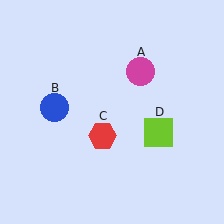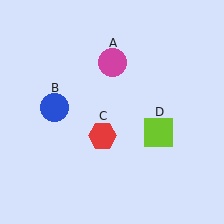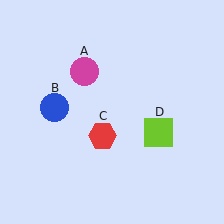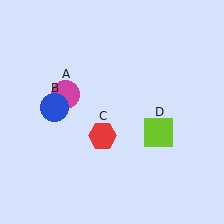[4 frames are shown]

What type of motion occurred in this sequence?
The magenta circle (object A) rotated counterclockwise around the center of the scene.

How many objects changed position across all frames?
1 object changed position: magenta circle (object A).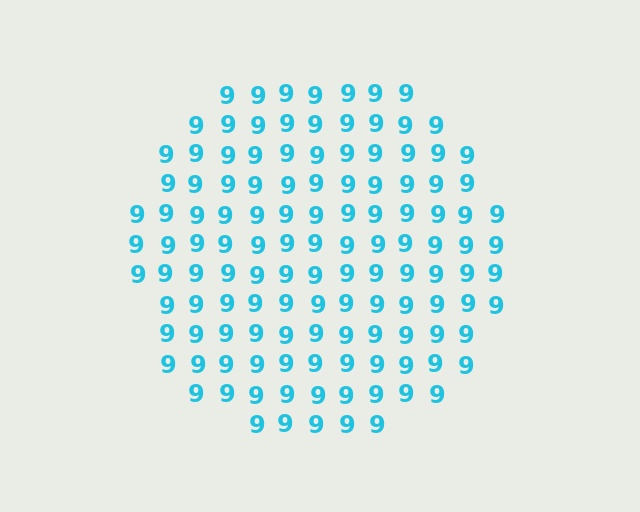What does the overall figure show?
The overall figure shows a circle.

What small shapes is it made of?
It is made of small digit 9's.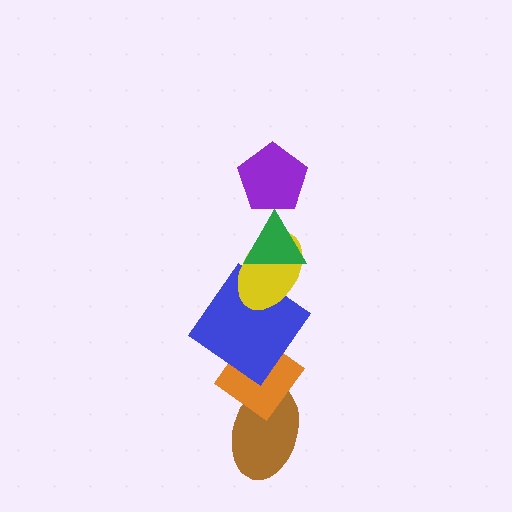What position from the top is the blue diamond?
The blue diamond is 4th from the top.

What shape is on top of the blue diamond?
The yellow ellipse is on top of the blue diamond.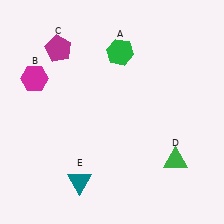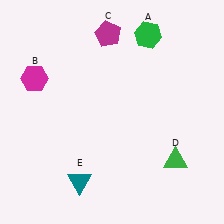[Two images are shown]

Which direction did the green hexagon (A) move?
The green hexagon (A) moved right.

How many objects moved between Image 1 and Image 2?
2 objects moved between the two images.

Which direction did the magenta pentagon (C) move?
The magenta pentagon (C) moved right.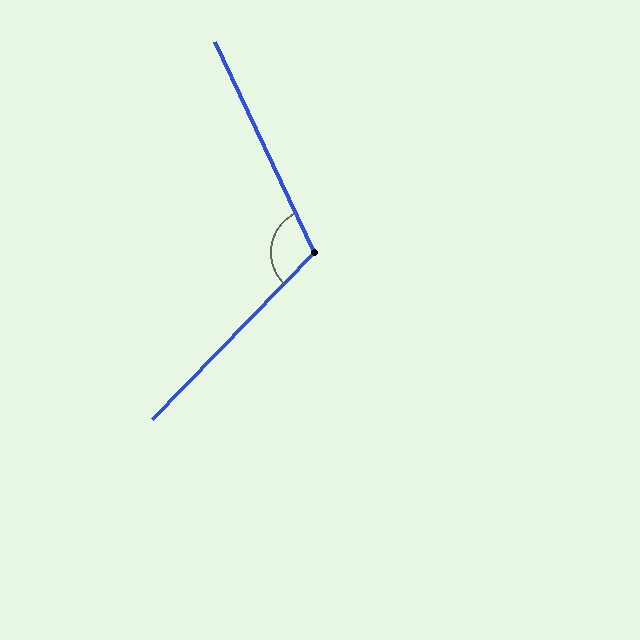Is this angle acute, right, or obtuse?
It is obtuse.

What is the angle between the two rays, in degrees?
Approximately 111 degrees.